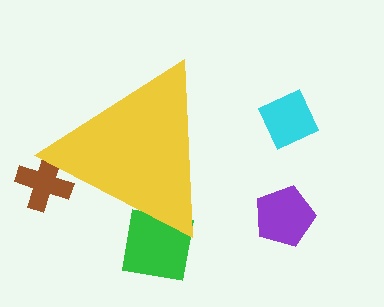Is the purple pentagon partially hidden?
No, the purple pentagon is fully visible.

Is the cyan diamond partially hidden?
No, the cyan diamond is fully visible.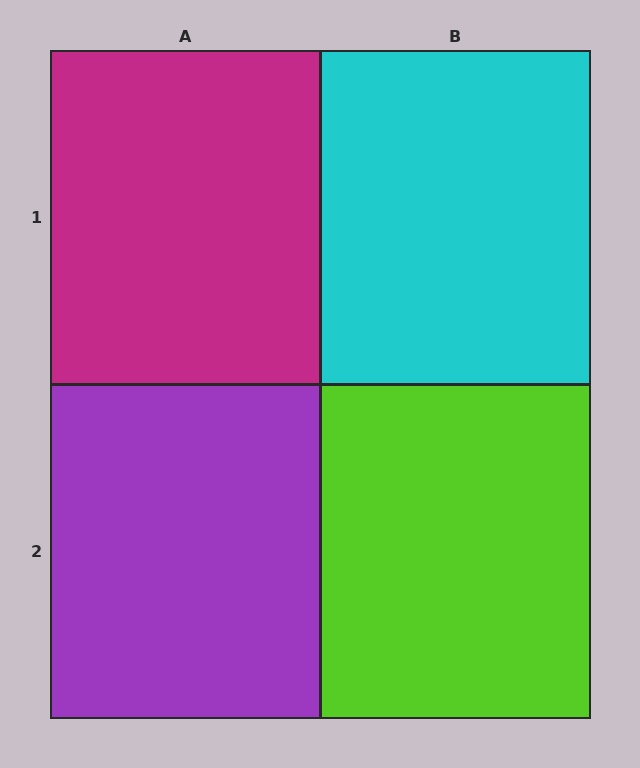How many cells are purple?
1 cell is purple.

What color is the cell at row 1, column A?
Magenta.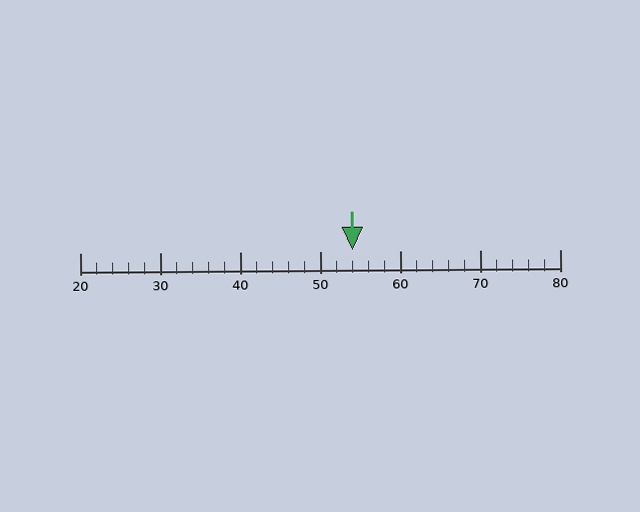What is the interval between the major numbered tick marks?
The major tick marks are spaced 10 units apart.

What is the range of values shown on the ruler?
The ruler shows values from 20 to 80.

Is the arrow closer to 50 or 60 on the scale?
The arrow is closer to 50.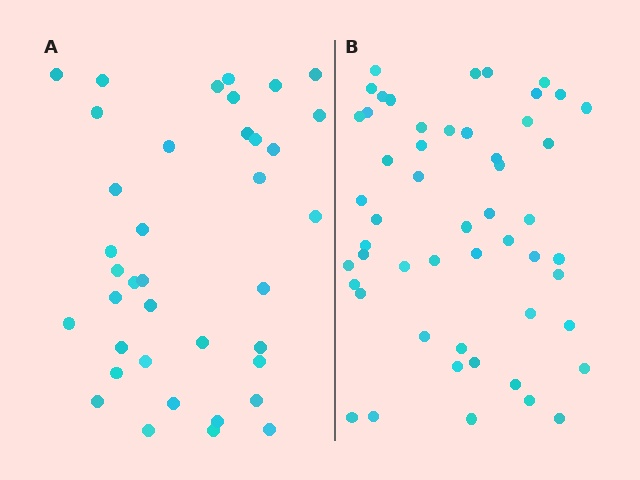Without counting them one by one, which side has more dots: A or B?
Region B (the right region) has more dots.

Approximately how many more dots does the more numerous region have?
Region B has approximately 15 more dots than region A.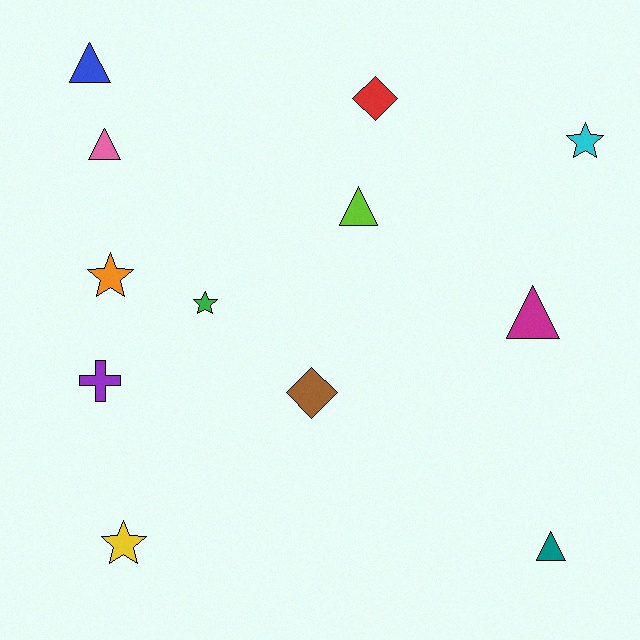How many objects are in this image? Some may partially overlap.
There are 12 objects.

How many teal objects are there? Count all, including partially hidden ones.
There is 1 teal object.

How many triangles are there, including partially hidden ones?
There are 5 triangles.